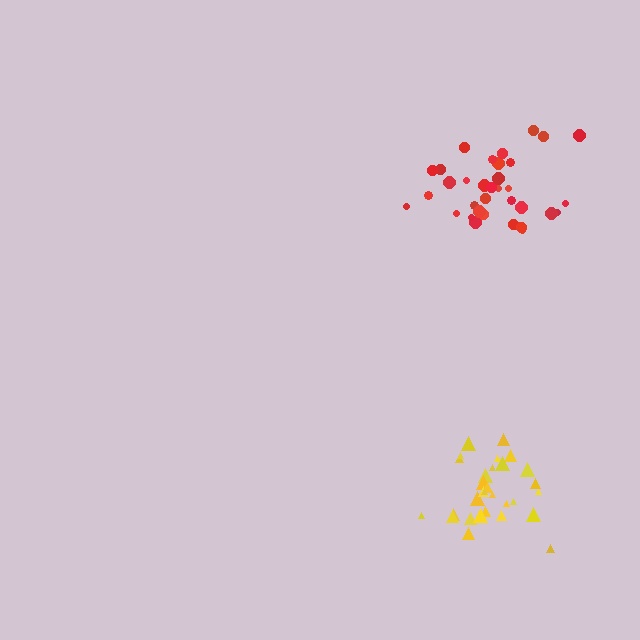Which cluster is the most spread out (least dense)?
Red.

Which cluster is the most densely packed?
Yellow.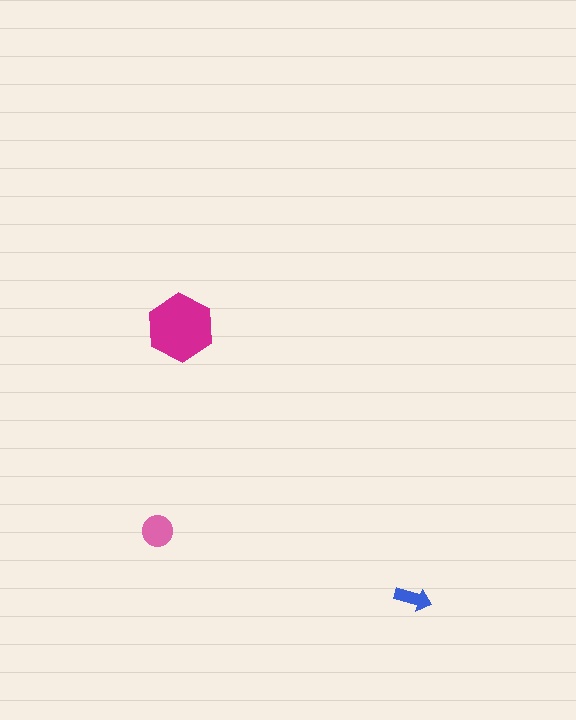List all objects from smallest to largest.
The blue arrow, the pink circle, the magenta hexagon.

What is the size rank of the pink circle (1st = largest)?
2nd.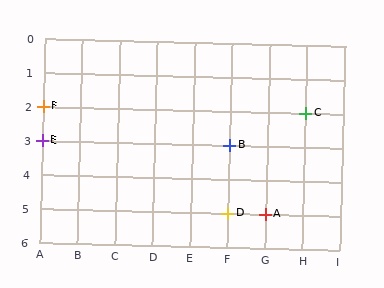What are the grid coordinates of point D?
Point D is at grid coordinates (F, 5).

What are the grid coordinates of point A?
Point A is at grid coordinates (G, 5).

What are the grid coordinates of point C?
Point C is at grid coordinates (H, 2).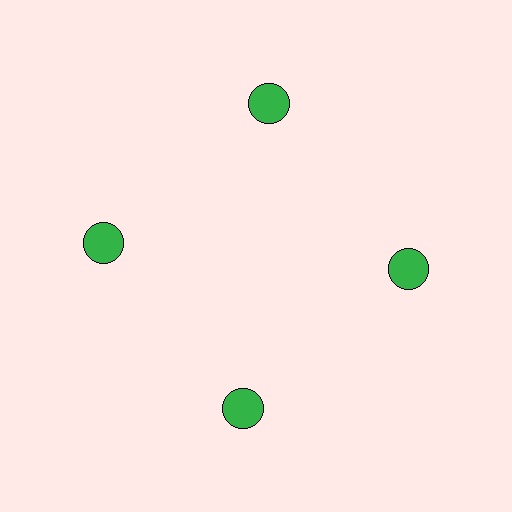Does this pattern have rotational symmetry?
Yes, this pattern has 4-fold rotational symmetry. It looks the same after rotating 90 degrees around the center.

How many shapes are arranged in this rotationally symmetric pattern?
There are 4 shapes, arranged in 4 groups of 1.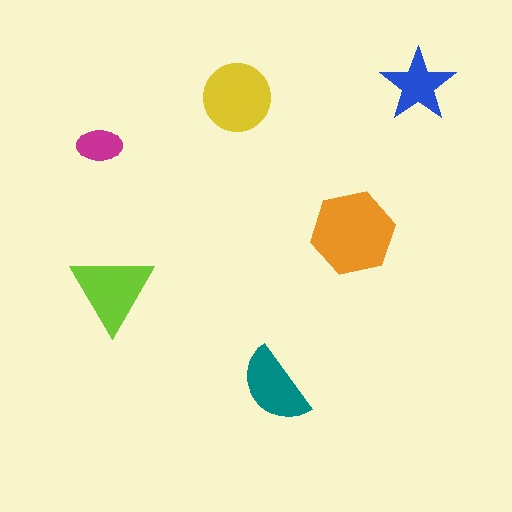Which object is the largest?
The orange hexagon.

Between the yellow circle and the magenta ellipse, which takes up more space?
The yellow circle.